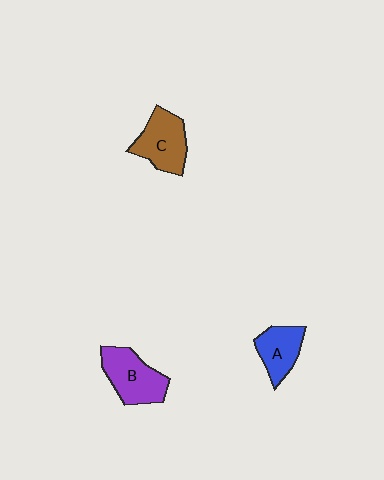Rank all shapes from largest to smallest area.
From largest to smallest: B (purple), C (brown), A (blue).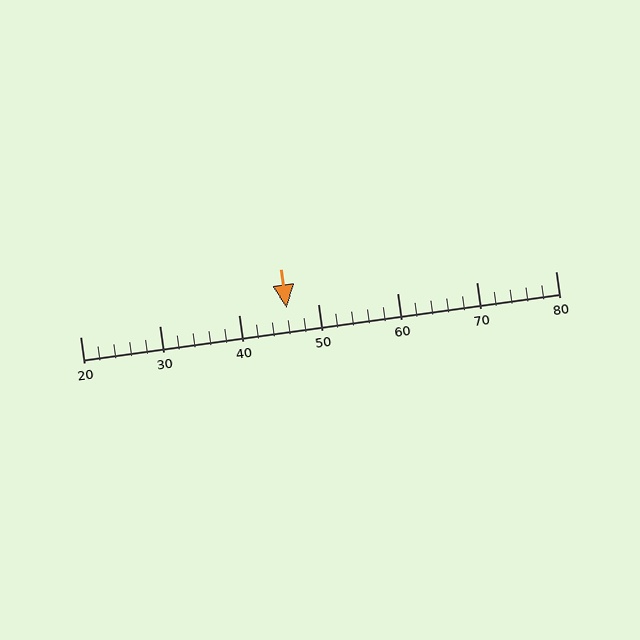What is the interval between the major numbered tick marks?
The major tick marks are spaced 10 units apart.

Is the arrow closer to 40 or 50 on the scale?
The arrow is closer to 50.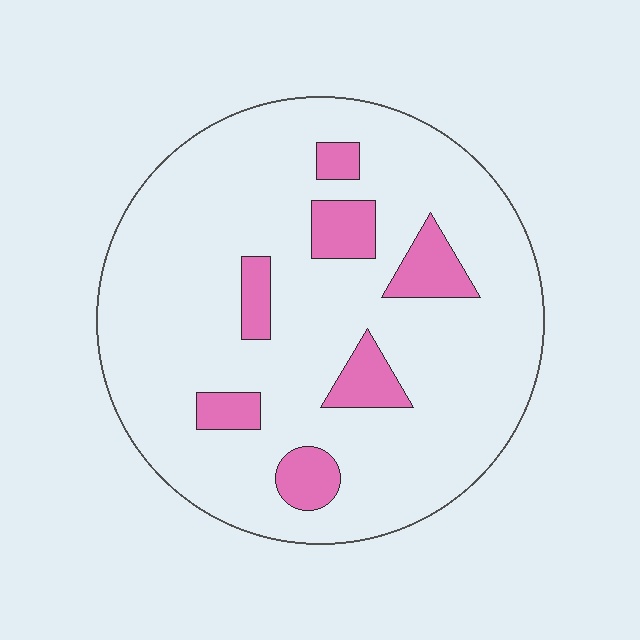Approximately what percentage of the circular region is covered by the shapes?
Approximately 15%.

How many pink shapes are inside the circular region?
7.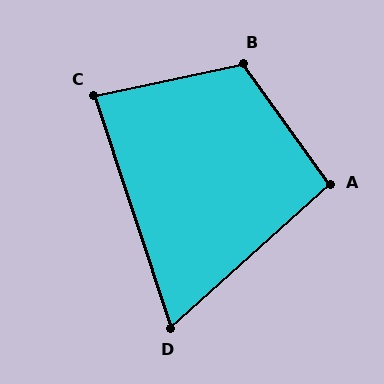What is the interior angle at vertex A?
Approximately 96 degrees (obtuse).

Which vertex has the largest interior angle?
B, at approximately 114 degrees.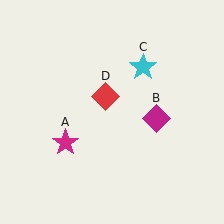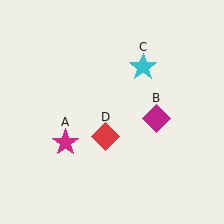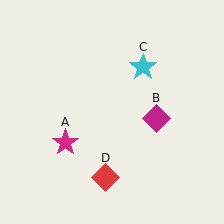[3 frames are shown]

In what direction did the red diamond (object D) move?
The red diamond (object D) moved down.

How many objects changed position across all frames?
1 object changed position: red diamond (object D).